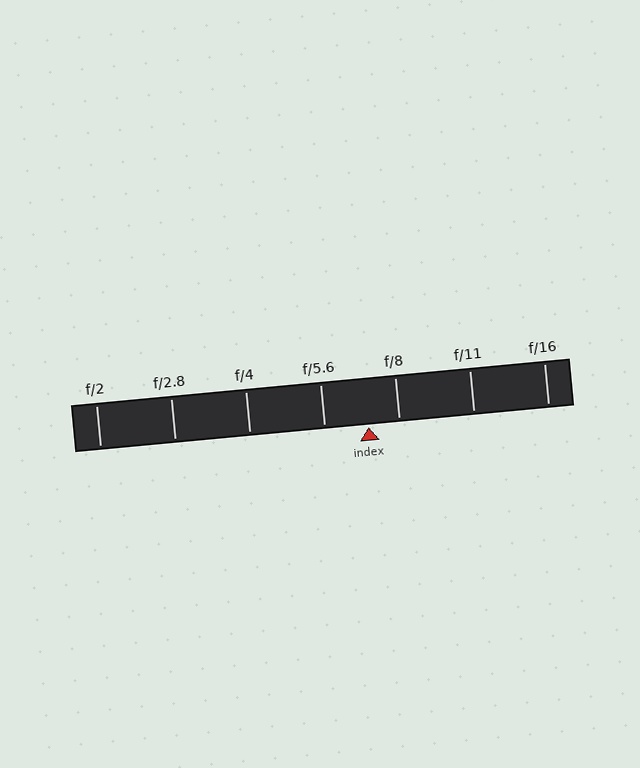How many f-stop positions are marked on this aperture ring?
There are 7 f-stop positions marked.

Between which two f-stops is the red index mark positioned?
The index mark is between f/5.6 and f/8.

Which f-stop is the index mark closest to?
The index mark is closest to f/8.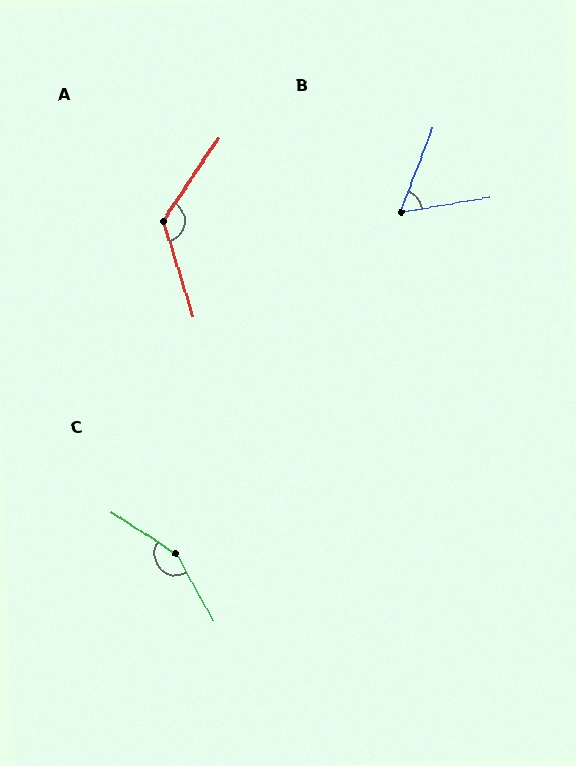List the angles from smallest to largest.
B (59°), A (129°), C (152°).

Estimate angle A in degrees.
Approximately 129 degrees.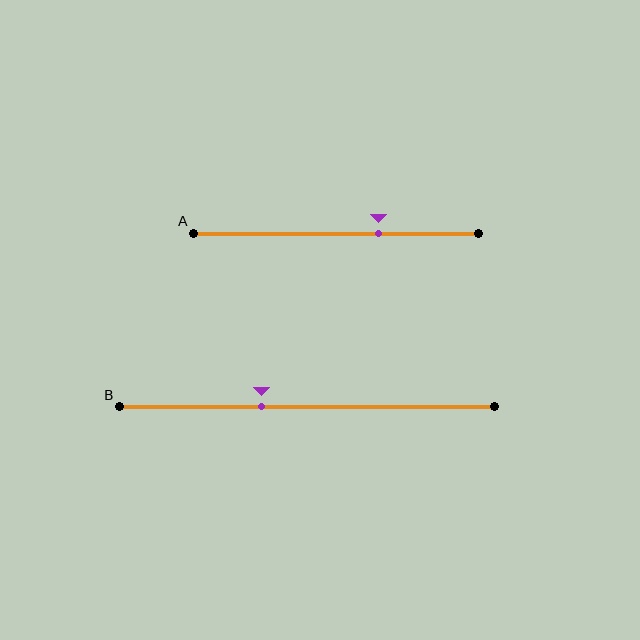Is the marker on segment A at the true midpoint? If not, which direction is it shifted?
No, the marker on segment A is shifted to the right by about 15% of the segment length.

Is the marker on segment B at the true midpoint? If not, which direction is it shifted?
No, the marker on segment B is shifted to the left by about 12% of the segment length.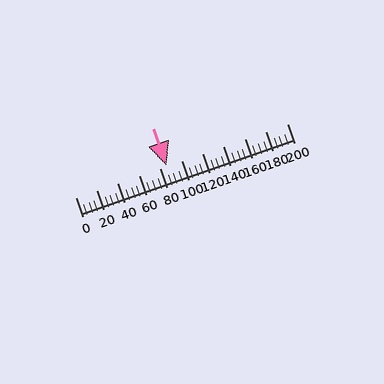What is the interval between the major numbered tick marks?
The major tick marks are spaced 20 units apart.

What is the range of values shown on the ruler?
The ruler shows values from 0 to 200.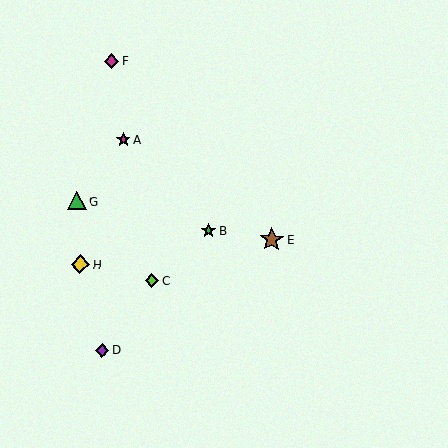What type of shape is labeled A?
Shape A is a magenta star.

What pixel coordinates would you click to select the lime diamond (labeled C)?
Click at (152, 281) to select the lime diamond C.